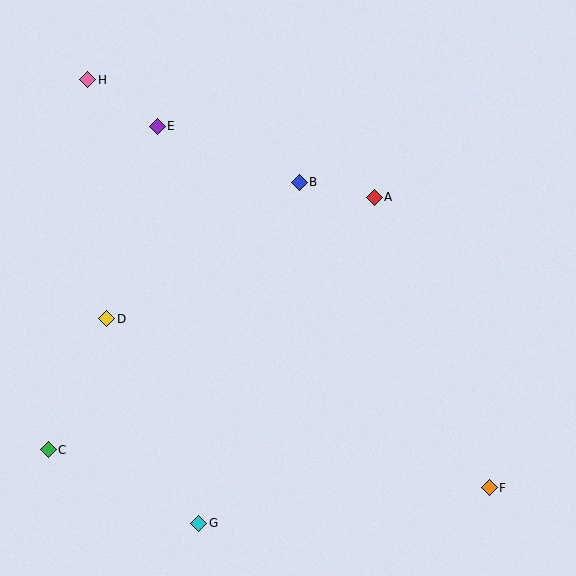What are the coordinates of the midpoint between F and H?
The midpoint between F and H is at (288, 284).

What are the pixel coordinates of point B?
Point B is at (299, 182).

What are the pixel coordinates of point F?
Point F is at (489, 488).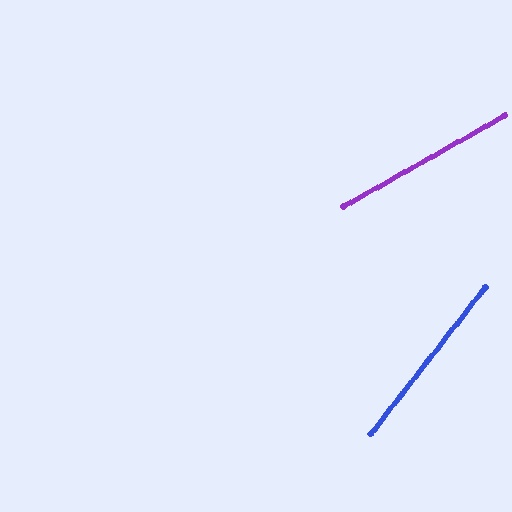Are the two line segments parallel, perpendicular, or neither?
Neither parallel nor perpendicular — they differ by about 23°.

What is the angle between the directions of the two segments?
Approximately 23 degrees.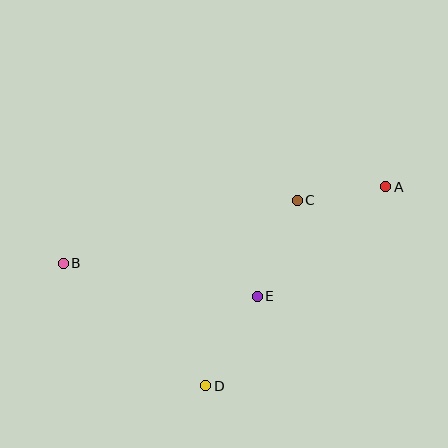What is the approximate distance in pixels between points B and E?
The distance between B and E is approximately 197 pixels.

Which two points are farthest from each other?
Points A and B are farthest from each other.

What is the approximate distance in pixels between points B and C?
The distance between B and C is approximately 242 pixels.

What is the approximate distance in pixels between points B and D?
The distance between B and D is approximately 188 pixels.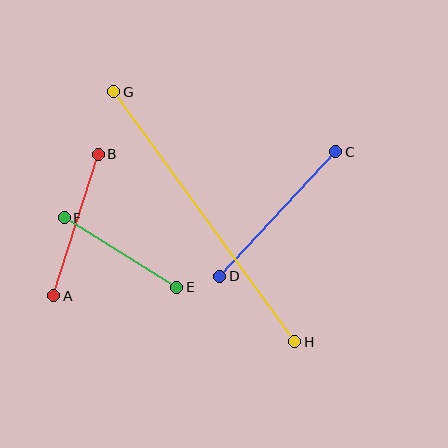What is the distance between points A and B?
The distance is approximately 148 pixels.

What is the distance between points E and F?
The distance is approximately 132 pixels.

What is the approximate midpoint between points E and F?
The midpoint is at approximately (120, 252) pixels.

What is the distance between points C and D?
The distance is approximately 170 pixels.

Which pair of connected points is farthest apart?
Points G and H are farthest apart.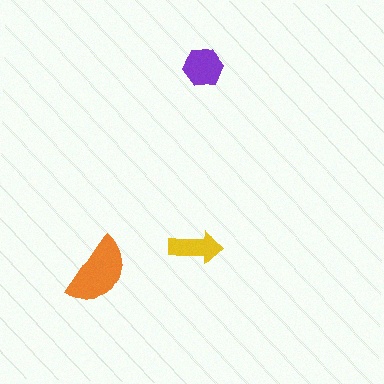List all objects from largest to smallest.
The orange semicircle, the purple hexagon, the yellow arrow.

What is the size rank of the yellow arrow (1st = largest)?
3rd.